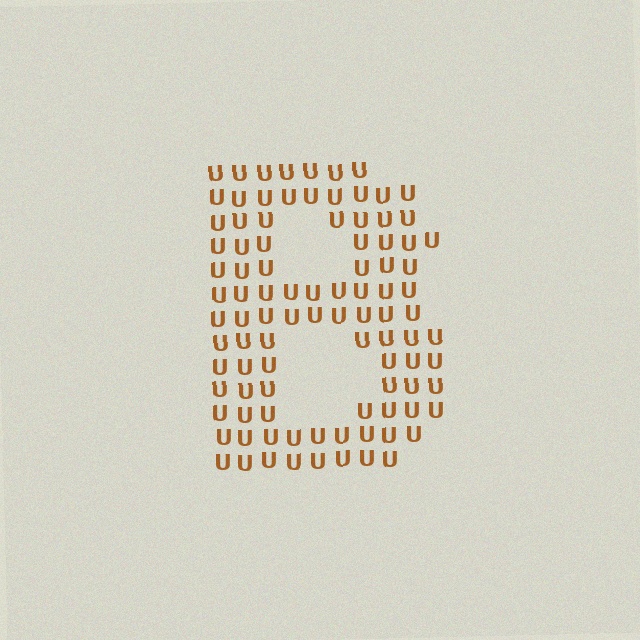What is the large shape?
The large shape is the letter B.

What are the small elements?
The small elements are letter U's.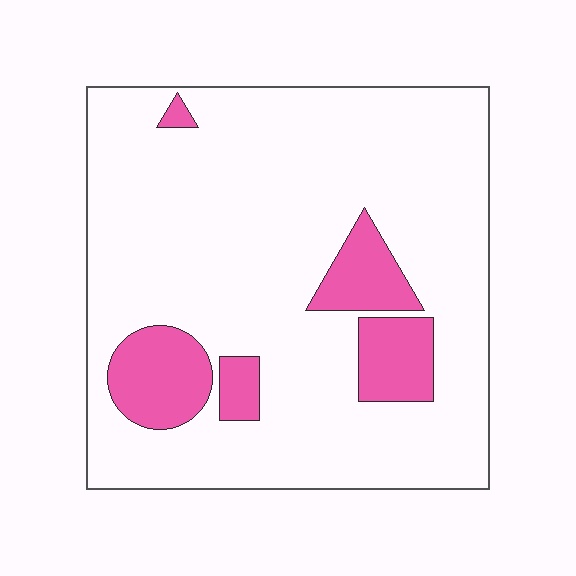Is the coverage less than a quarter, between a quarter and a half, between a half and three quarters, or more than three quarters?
Less than a quarter.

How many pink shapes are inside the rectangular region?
5.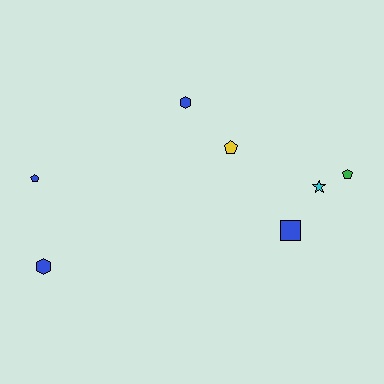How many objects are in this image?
There are 7 objects.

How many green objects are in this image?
There is 1 green object.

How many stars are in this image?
There is 1 star.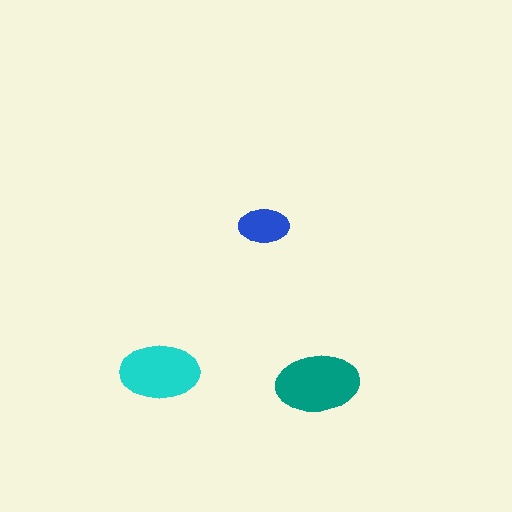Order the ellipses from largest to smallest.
the teal one, the cyan one, the blue one.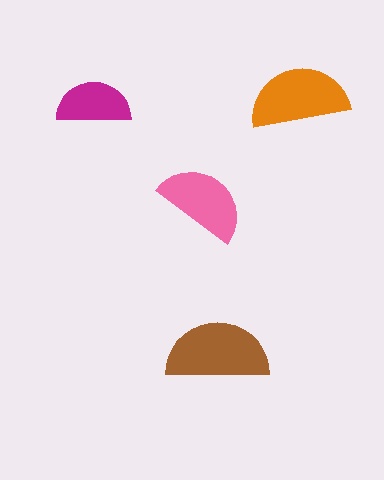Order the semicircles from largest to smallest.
the brown one, the orange one, the pink one, the magenta one.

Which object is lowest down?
The brown semicircle is bottommost.